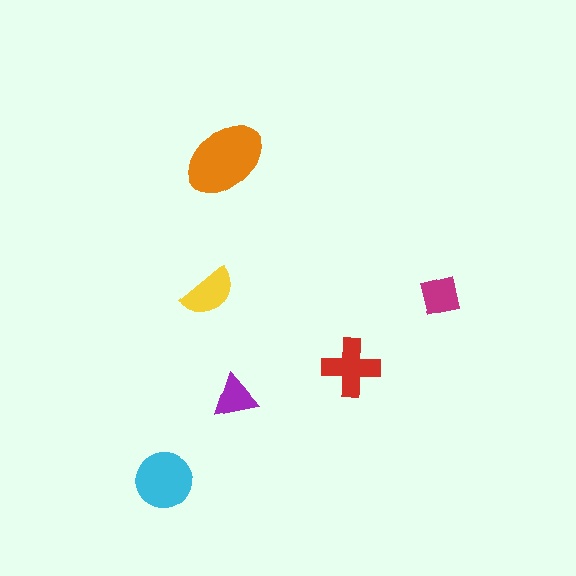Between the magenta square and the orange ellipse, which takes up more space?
The orange ellipse.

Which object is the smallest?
The purple triangle.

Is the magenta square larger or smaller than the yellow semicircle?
Smaller.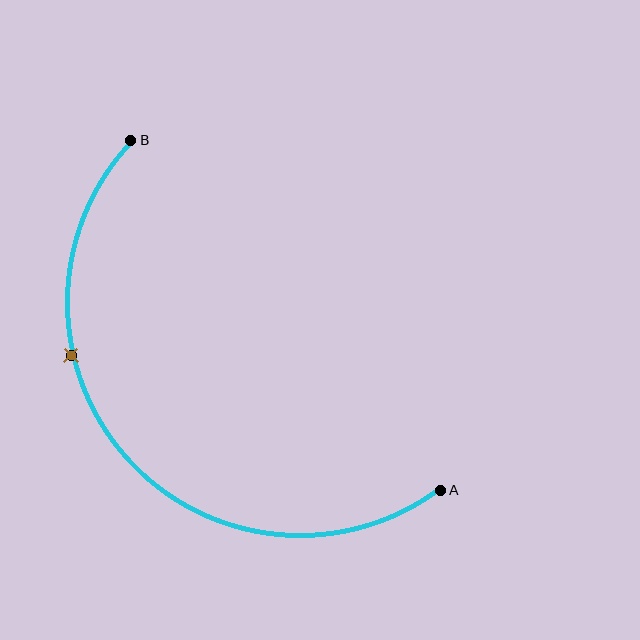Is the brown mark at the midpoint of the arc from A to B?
No. The brown mark lies on the arc but is closer to endpoint B. The arc midpoint would be at the point on the curve equidistant along the arc from both A and B.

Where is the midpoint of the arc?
The arc midpoint is the point on the curve farthest from the straight line joining A and B. It sits below and to the left of that line.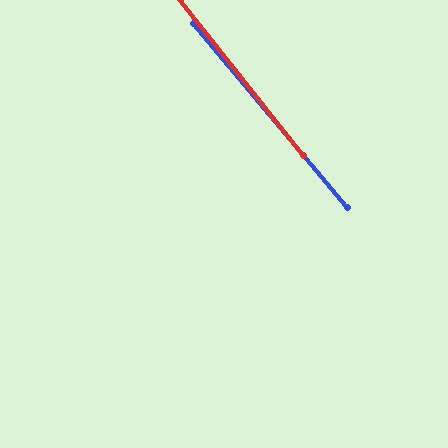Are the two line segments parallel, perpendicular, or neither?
Parallel — their directions differ by only 1.8°.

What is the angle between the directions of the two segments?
Approximately 2 degrees.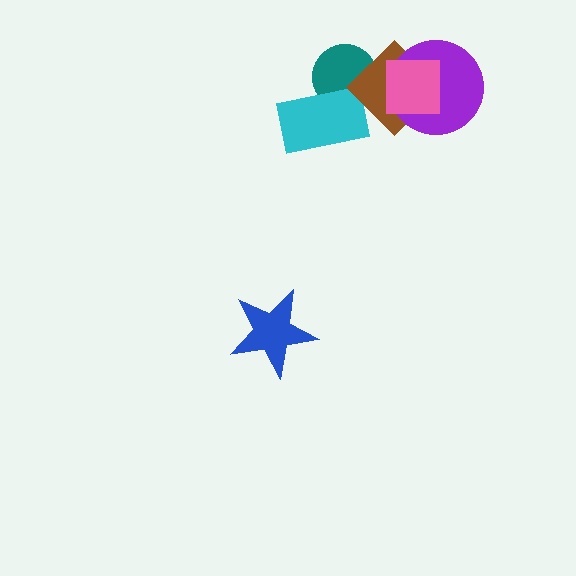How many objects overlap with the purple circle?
2 objects overlap with the purple circle.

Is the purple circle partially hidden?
Yes, it is partially covered by another shape.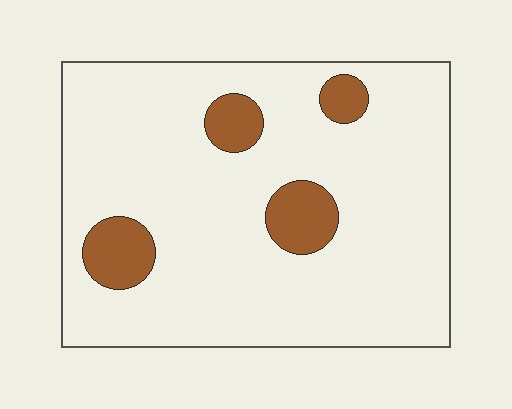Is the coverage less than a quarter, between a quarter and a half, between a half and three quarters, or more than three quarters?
Less than a quarter.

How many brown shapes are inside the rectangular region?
4.